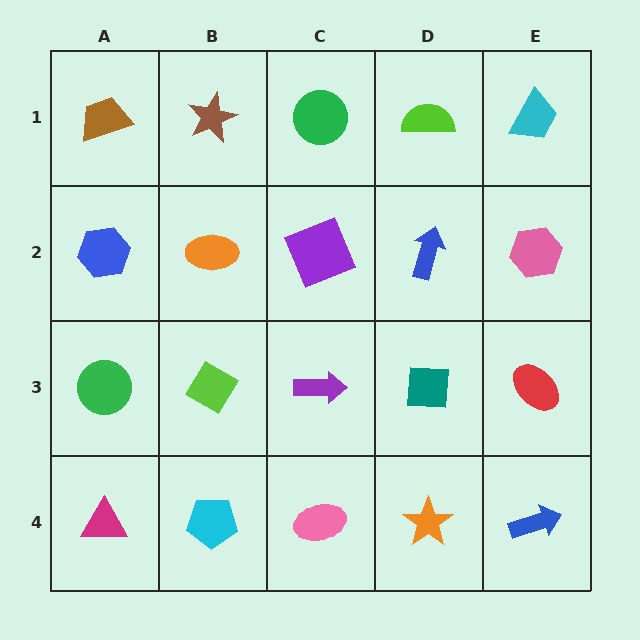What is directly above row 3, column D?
A blue arrow.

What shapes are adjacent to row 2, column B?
A brown star (row 1, column B), a lime diamond (row 3, column B), a blue hexagon (row 2, column A), a purple square (row 2, column C).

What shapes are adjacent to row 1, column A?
A blue hexagon (row 2, column A), a brown star (row 1, column B).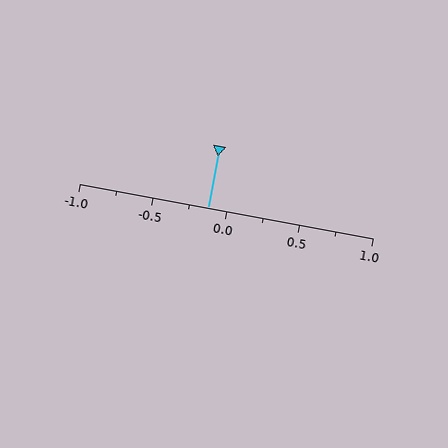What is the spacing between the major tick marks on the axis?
The major ticks are spaced 0.5 apart.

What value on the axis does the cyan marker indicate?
The marker indicates approximately -0.12.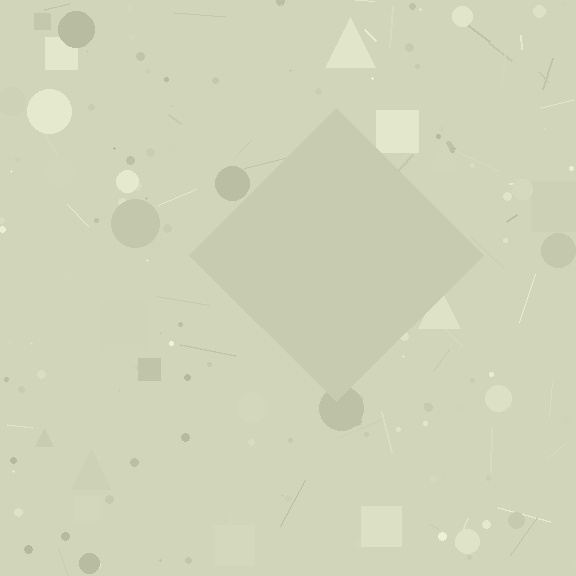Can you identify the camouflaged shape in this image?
The camouflaged shape is a diamond.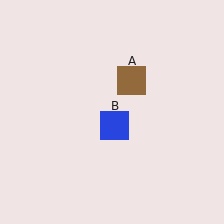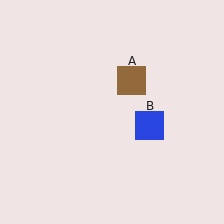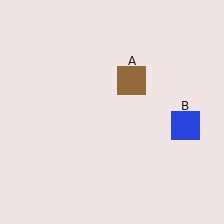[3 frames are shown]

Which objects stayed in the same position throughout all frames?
Brown square (object A) remained stationary.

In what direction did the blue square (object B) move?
The blue square (object B) moved right.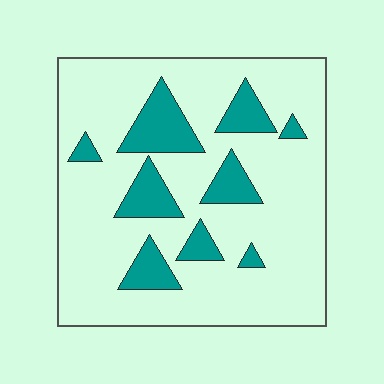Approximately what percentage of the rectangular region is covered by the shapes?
Approximately 20%.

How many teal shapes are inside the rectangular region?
9.